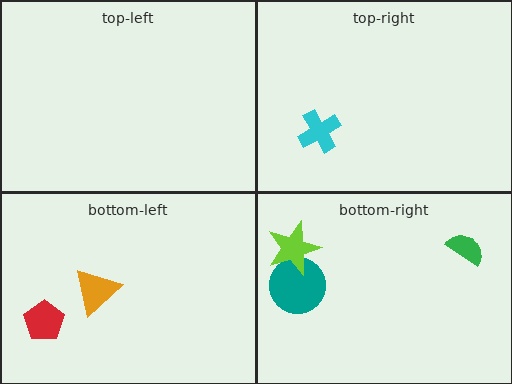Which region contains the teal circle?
The bottom-right region.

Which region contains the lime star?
The bottom-right region.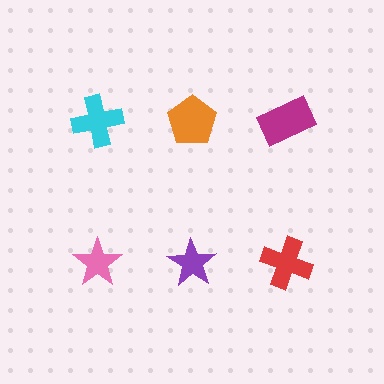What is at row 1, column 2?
An orange pentagon.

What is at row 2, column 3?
A red cross.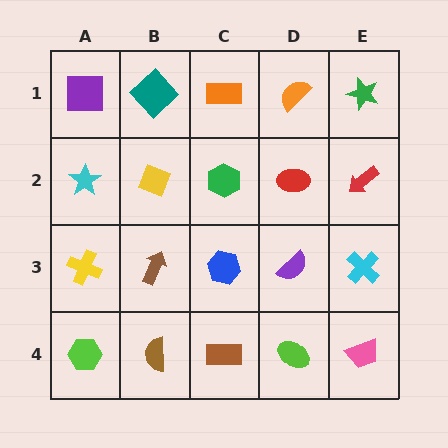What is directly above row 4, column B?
A brown arrow.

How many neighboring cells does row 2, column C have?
4.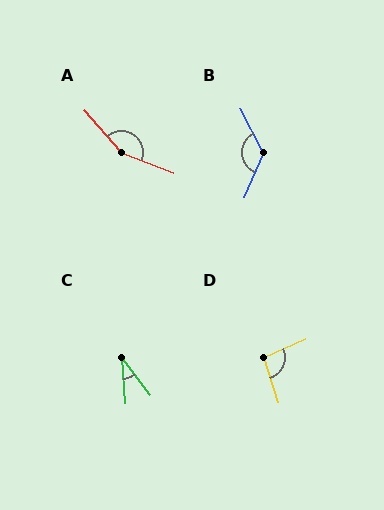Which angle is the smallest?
C, at approximately 33 degrees.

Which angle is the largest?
A, at approximately 152 degrees.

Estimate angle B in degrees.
Approximately 129 degrees.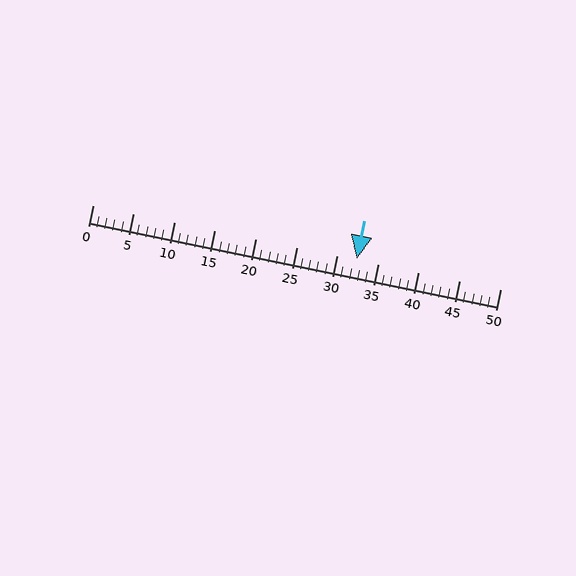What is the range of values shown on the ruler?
The ruler shows values from 0 to 50.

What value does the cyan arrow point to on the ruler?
The cyan arrow points to approximately 32.